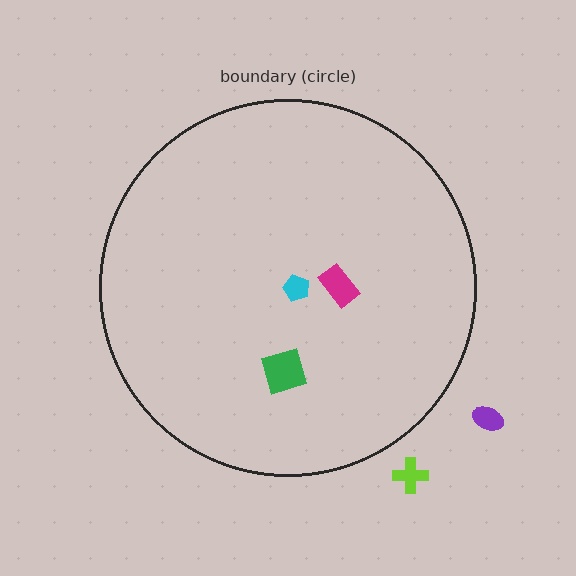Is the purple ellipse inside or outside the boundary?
Outside.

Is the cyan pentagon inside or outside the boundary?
Inside.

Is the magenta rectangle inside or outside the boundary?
Inside.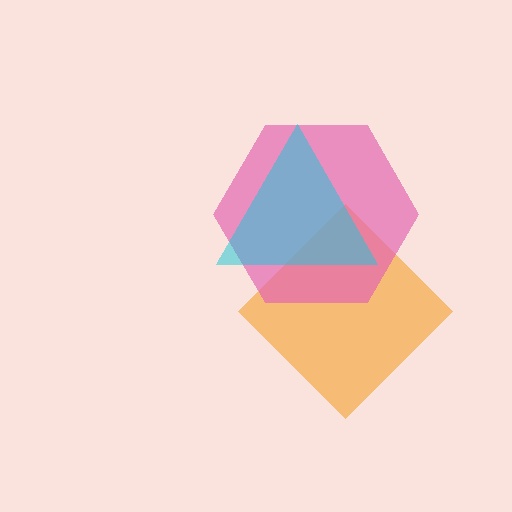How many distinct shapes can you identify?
There are 3 distinct shapes: an orange diamond, a pink hexagon, a cyan triangle.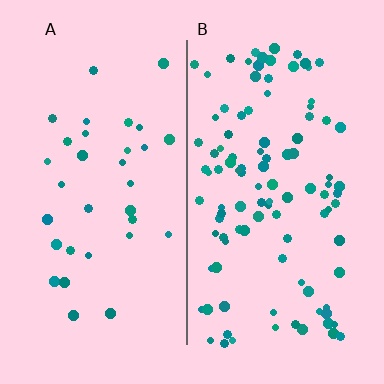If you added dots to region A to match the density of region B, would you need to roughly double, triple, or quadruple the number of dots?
Approximately triple.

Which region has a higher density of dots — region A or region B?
B (the right).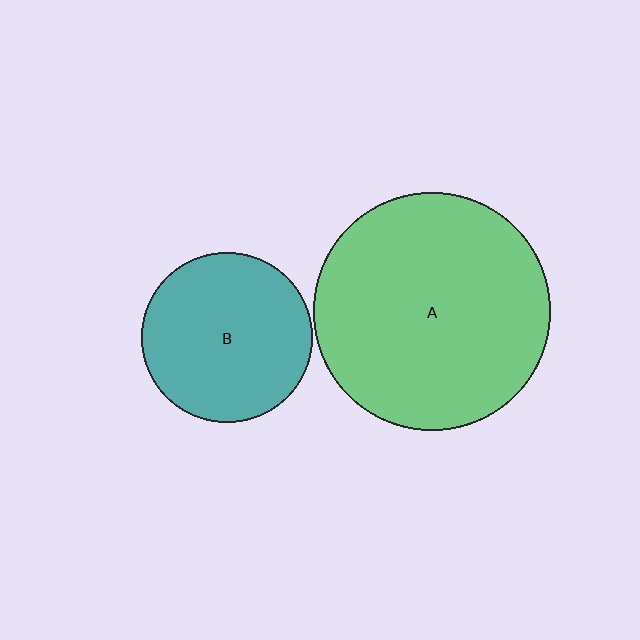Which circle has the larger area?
Circle A (green).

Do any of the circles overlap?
No, none of the circles overlap.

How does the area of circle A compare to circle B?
Approximately 1.9 times.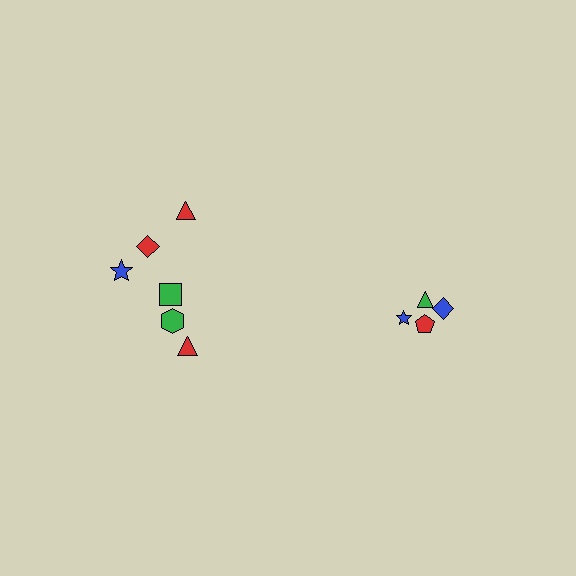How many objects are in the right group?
There are 4 objects.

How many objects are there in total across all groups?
There are 10 objects.